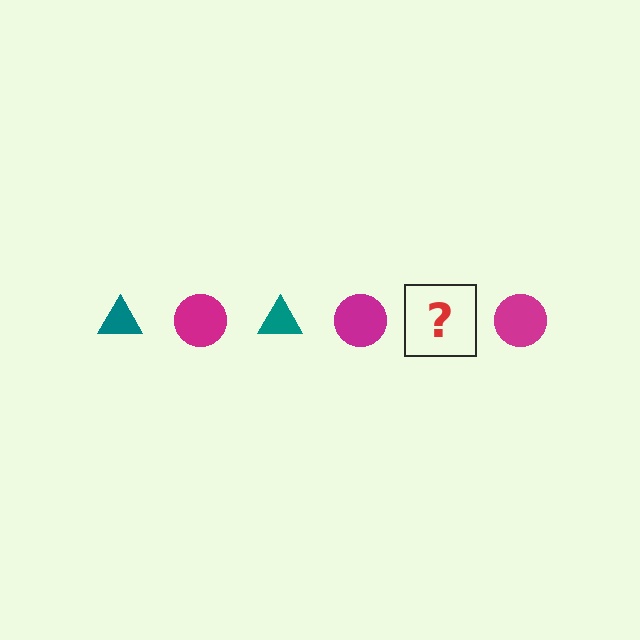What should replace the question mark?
The question mark should be replaced with a teal triangle.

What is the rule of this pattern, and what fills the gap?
The rule is that the pattern alternates between teal triangle and magenta circle. The gap should be filled with a teal triangle.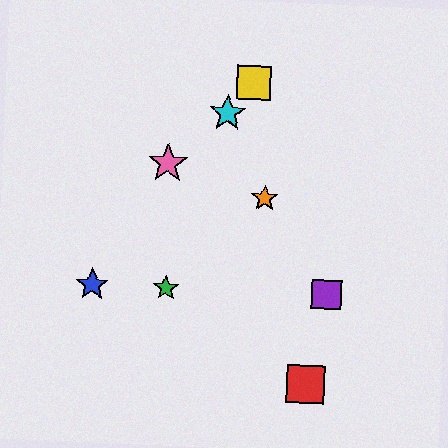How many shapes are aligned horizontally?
3 shapes (the blue star, the green star, the purple square) are aligned horizontally.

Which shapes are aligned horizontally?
The blue star, the green star, the purple square are aligned horizontally.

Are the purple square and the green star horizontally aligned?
Yes, both are at y≈295.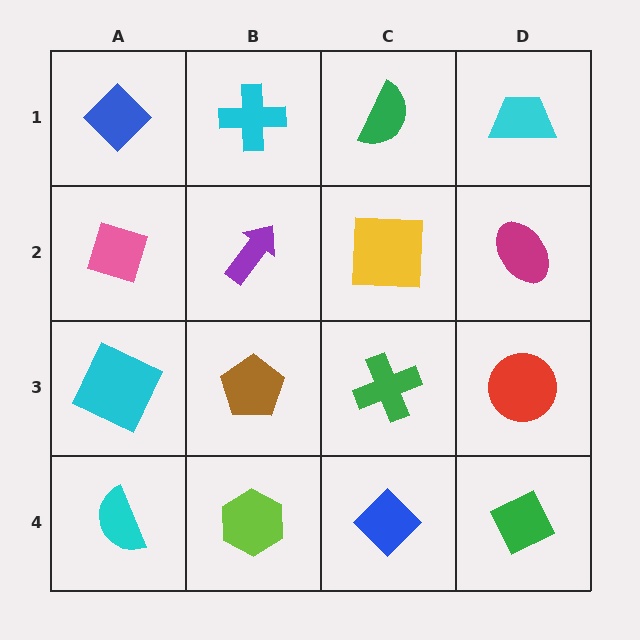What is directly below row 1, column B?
A purple arrow.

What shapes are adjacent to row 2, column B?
A cyan cross (row 1, column B), a brown pentagon (row 3, column B), a pink diamond (row 2, column A), a yellow square (row 2, column C).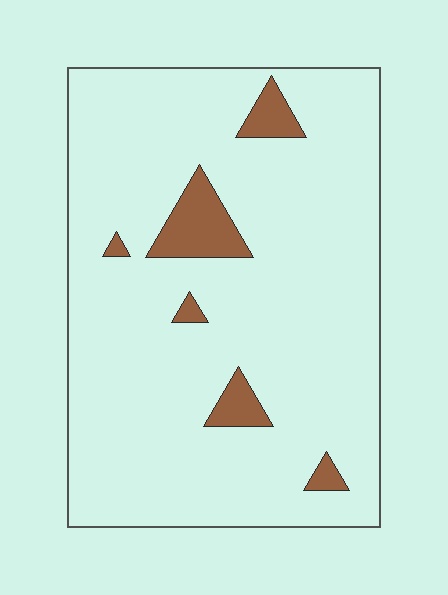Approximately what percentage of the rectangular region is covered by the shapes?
Approximately 10%.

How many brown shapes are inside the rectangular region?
6.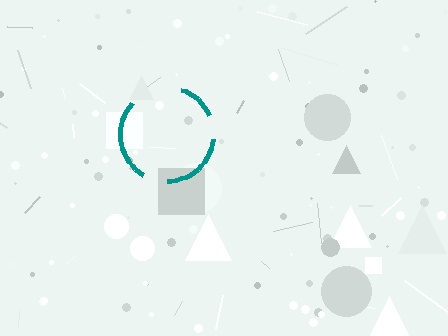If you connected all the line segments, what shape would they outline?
They would outline a circle.